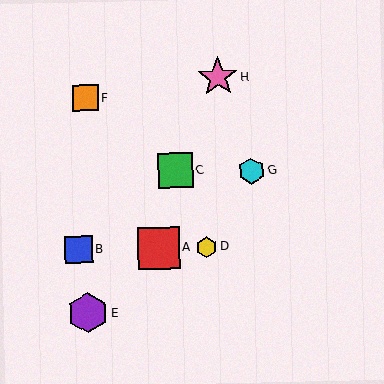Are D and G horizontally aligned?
No, D is at y≈247 and G is at y≈171.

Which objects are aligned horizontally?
Objects A, B, D are aligned horizontally.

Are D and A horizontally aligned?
Yes, both are at y≈247.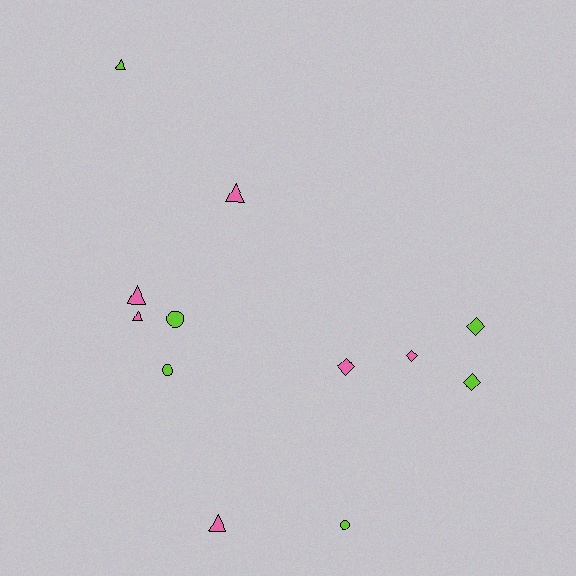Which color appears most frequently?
Lime, with 6 objects.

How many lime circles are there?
There are 3 lime circles.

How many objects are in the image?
There are 12 objects.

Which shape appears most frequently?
Triangle, with 5 objects.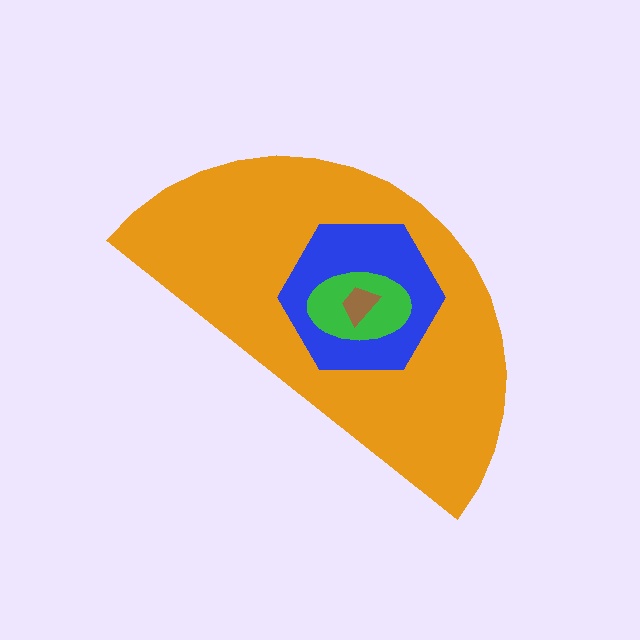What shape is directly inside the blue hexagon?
The green ellipse.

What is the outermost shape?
The orange semicircle.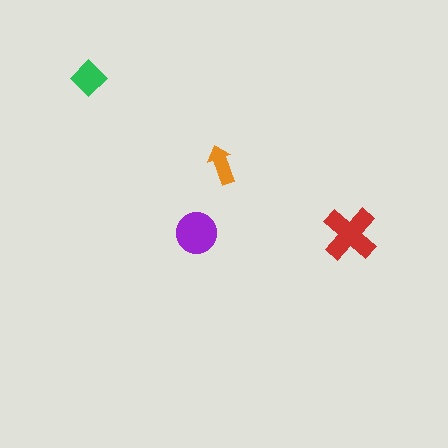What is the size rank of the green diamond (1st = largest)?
3rd.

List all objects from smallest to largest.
The orange arrow, the green diamond, the purple circle, the red cross.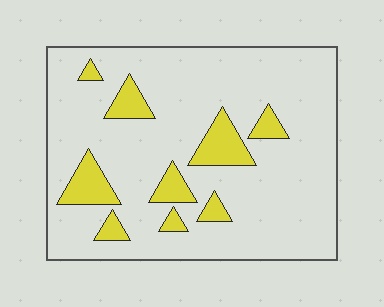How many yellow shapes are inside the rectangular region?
9.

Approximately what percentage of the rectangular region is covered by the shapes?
Approximately 15%.